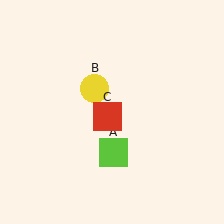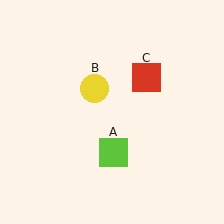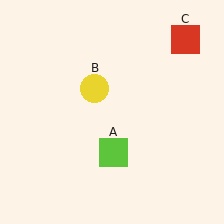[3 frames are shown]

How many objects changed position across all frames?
1 object changed position: red square (object C).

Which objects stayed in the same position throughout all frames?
Lime square (object A) and yellow circle (object B) remained stationary.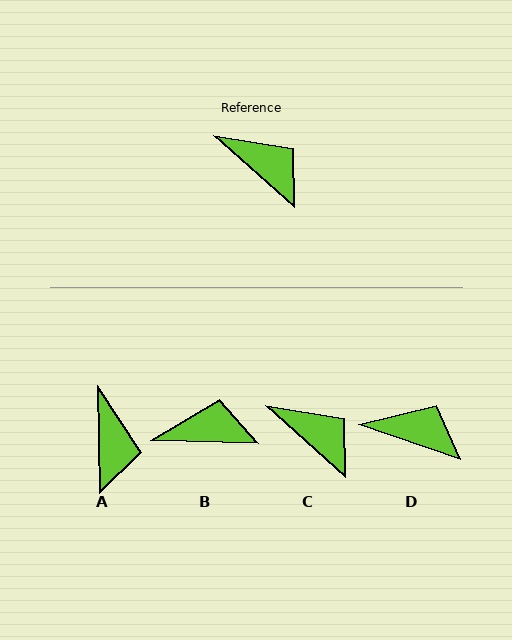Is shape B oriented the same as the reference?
No, it is off by about 41 degrees.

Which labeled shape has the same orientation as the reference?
C.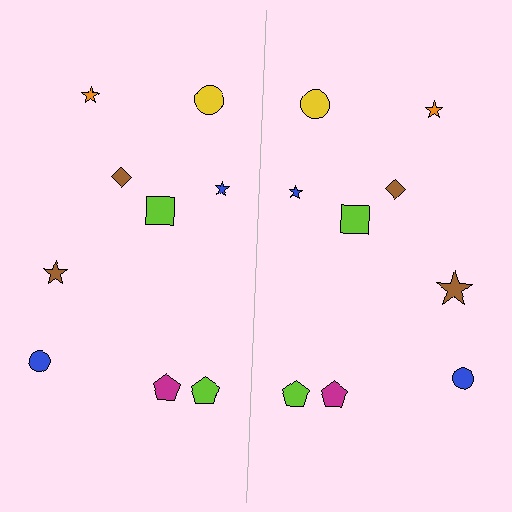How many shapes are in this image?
There are 18 shapes in this image.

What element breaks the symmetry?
The brown star on the right side has a different size than its mirror counterpart.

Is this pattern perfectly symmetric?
No, the pattern is not perfectly symmetric. The brown star on the right side has a different size than its mirror counterpart.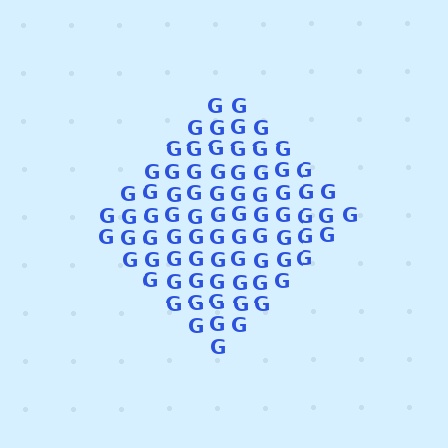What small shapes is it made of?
It is made of small letter G's.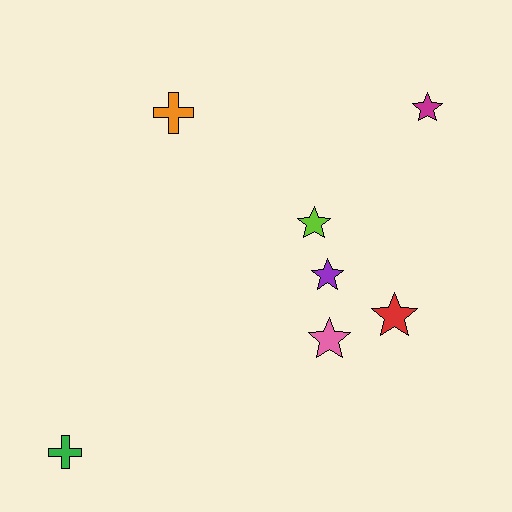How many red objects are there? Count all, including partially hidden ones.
There is 1 red object.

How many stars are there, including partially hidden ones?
There are 5 stars.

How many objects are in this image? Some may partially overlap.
There are 7 objects.